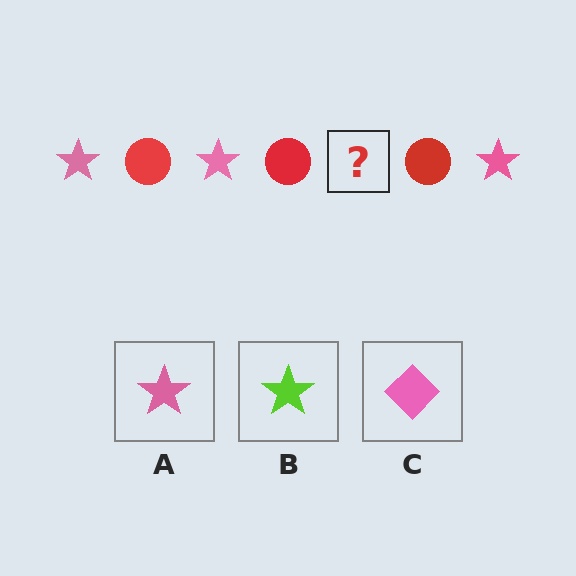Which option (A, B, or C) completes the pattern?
A.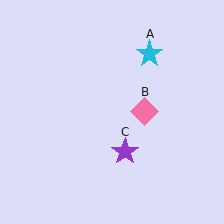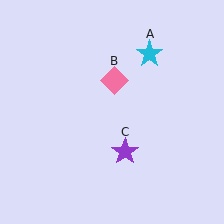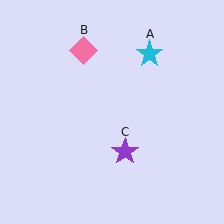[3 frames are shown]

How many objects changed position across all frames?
1 object changed position: pink diamond (object B).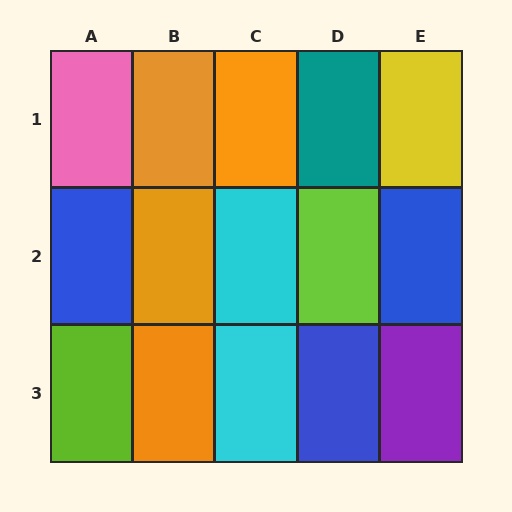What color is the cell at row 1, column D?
Teal.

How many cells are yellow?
1 cell is yellow.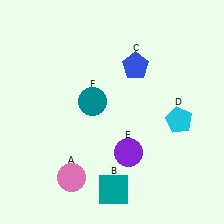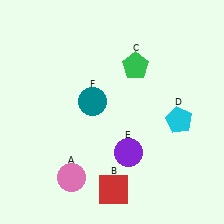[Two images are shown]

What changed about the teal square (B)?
In Image 1, B is teal. In Image 2, it changed to red.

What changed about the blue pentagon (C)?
In Image 1, C is blue. In Image 2, it changed to green.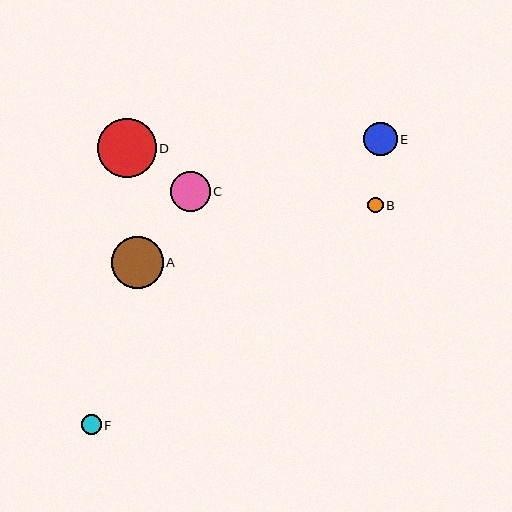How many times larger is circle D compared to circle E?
Circle D is approximately 1.8 times the size of circle E.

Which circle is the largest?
Circle D is the largest with a size of approximately 59 pixels.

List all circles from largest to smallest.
From largest to smallest: D, A, C, E, F, B.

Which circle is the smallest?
Circle B is the smallest with a size of approximately 16 pixels.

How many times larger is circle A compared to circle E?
Circle A is approximately 1.6 times the size of circle E.